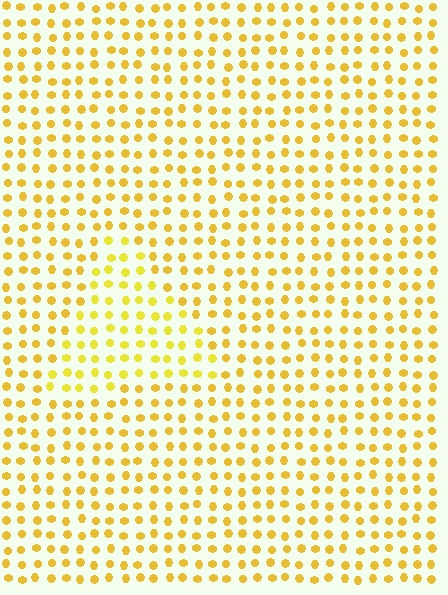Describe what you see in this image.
The image is filled with small yellow elements in a uniform arrangement. A triangle-shaped region is visible where the elements are tinted to a slightly different hue, forming a subtle color boundary.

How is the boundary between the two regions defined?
The boundary is defined purely by a slight shift in hue (about 14 degrees). Spacing, size, and orientation are identical on both sides.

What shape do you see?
I see a triangle.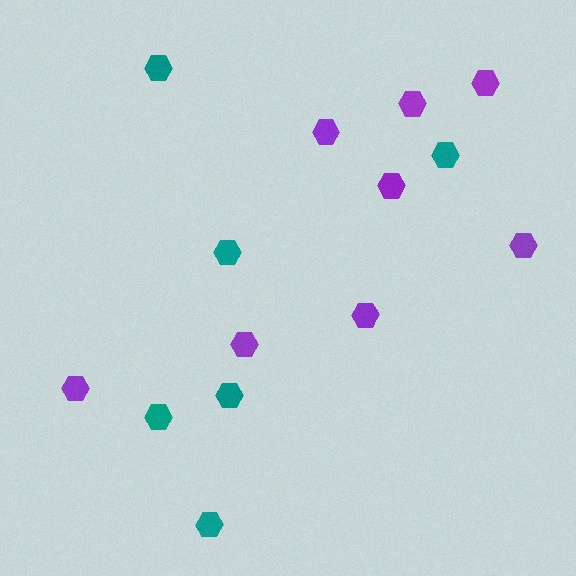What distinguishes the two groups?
There are 2 groups: one group of teal hexagons (6) and one group of purple hexagons (8).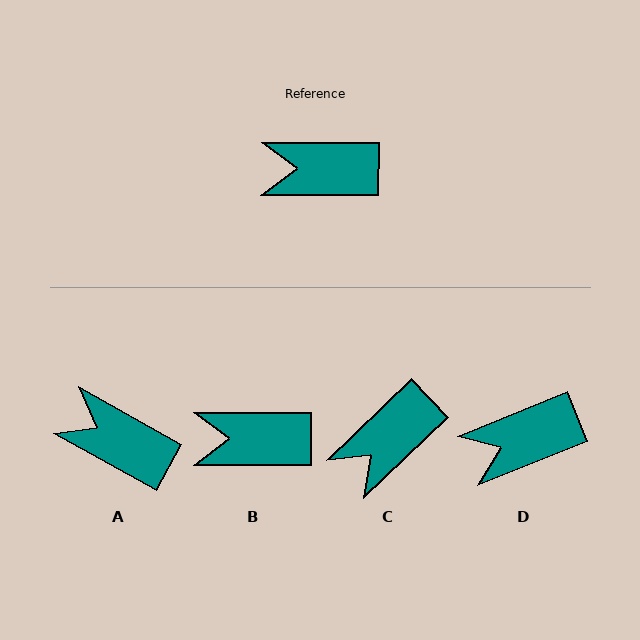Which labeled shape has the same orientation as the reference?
B.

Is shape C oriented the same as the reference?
No, it is off by about 44 degrees.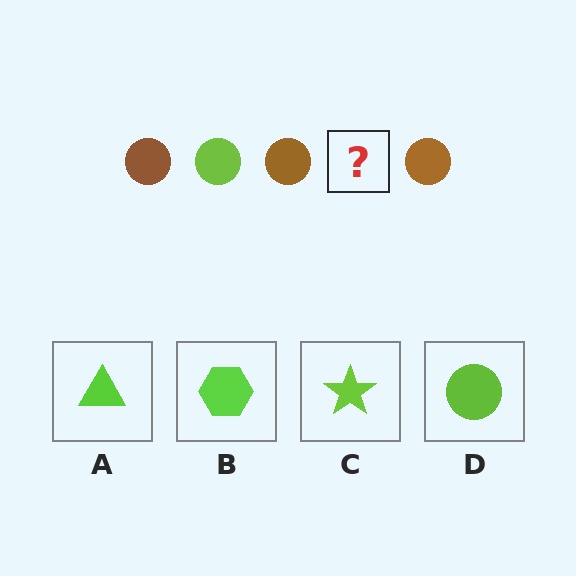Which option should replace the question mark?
Option D.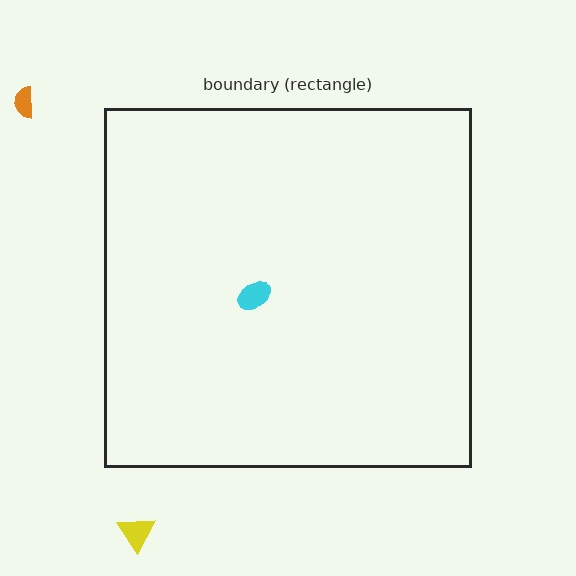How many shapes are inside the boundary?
1 inside, 2 outside.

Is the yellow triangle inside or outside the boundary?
Outside.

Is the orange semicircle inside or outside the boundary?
Outside.